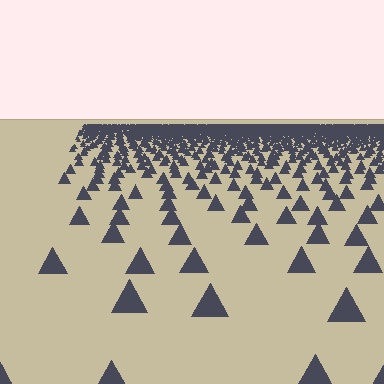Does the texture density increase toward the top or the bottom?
Density increases toward the top.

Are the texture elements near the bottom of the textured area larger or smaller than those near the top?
Larger. Near the bottom, elements are closer to the viewer and appear at a bigger on-screen size.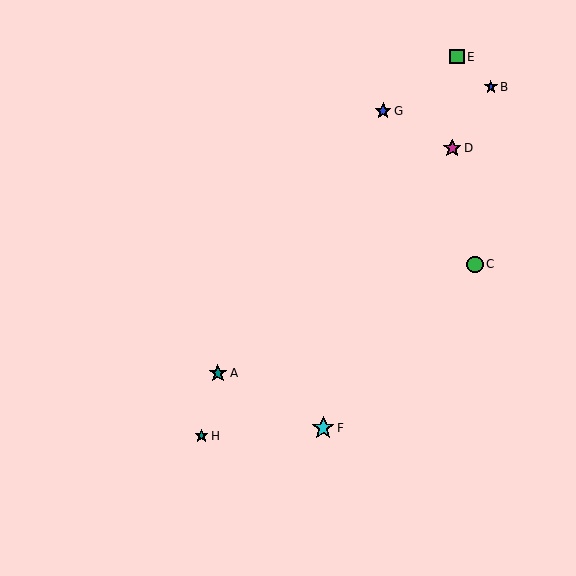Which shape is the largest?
The cyan star (labeled F) is the largest.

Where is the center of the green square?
The center of the green square is at (457, 57).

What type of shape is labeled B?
Shape B is a blue star.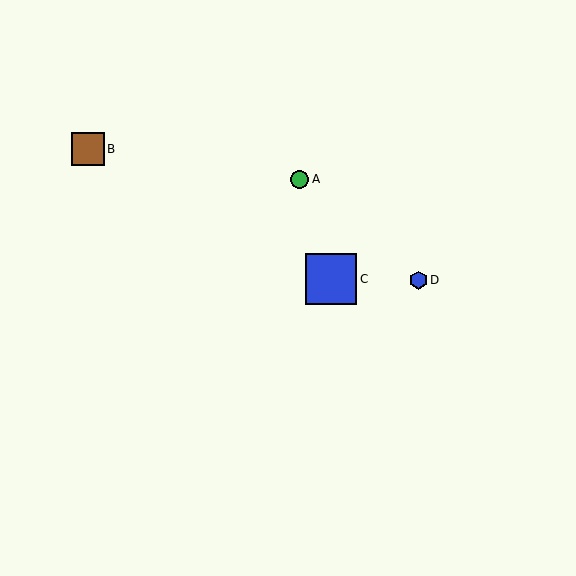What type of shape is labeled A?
Shape A is a green circle.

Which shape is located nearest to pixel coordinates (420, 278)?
The blue hexagon (labeled D) at (418, 280) is nearest to that location.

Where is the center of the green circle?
The center of the green circle is at (300, 179).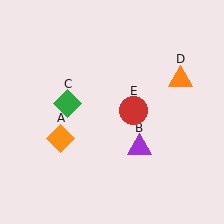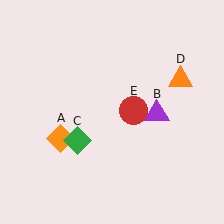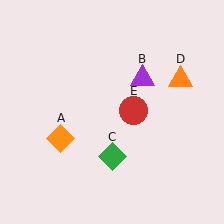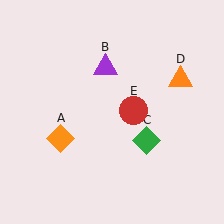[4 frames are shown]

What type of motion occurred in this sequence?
The purple triangle (object B), green diamond (object C) rotated counterclockwise around the center of the scene.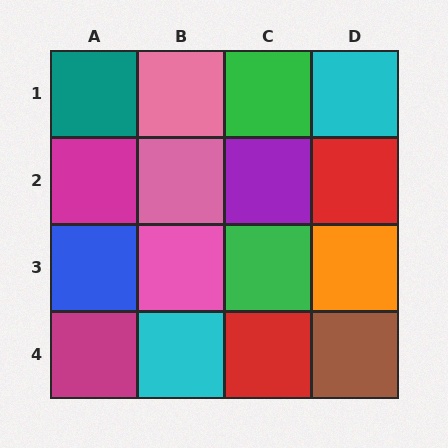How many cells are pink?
3 cells are pink.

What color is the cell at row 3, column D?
Orange.